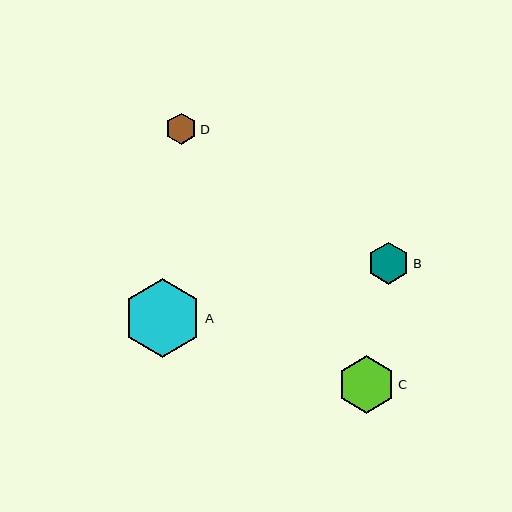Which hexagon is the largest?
Hexagon A is the largest with a size of approximately 79 pixels.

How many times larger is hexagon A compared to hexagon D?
Hexagon A is approximately 2.5 times the size of hexagon D.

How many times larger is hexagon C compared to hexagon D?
Hexagon C is approximately 1.9 times the size of hexagon D.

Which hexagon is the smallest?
Hexagon D is the smallest with a size of approximately 31 pixels.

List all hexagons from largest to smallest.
From largest to smallest: A, C, B, D.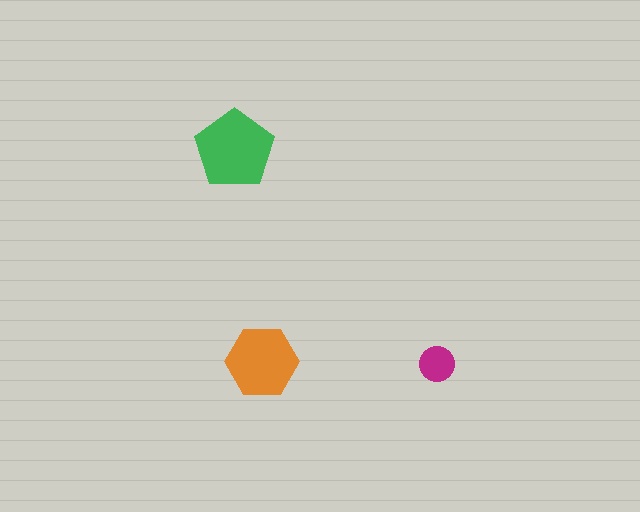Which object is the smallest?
The magenta circle.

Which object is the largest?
The green pentagon.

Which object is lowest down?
The magenta circle is bottommost.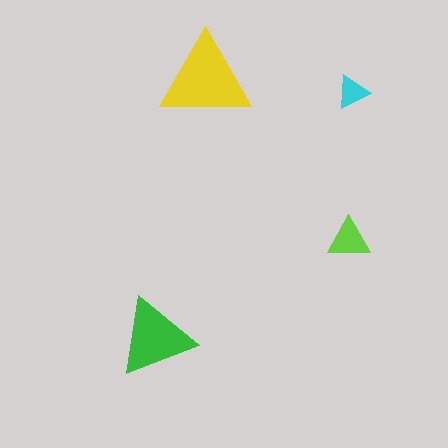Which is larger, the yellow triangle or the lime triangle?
The yellow one.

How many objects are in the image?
There are 4 objects in the image.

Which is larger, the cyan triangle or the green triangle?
The green one.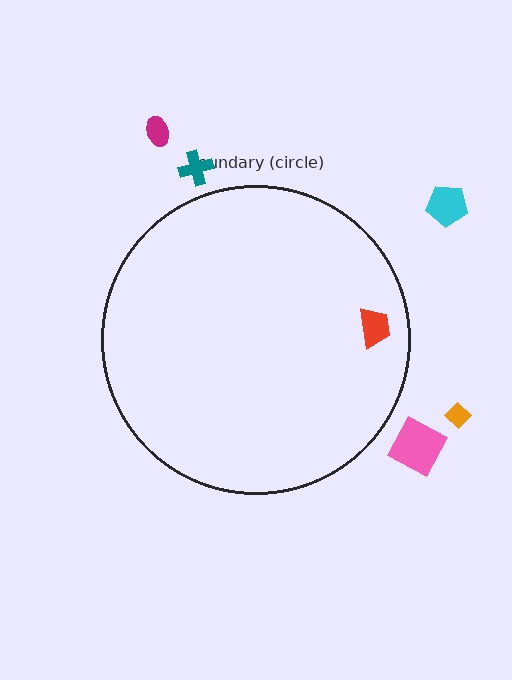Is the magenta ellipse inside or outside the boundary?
Outside.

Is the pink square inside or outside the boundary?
Outside.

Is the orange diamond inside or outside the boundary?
Outside.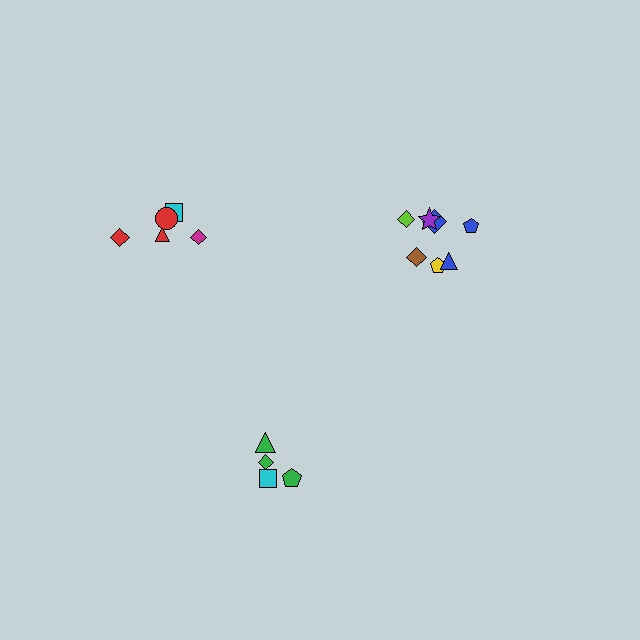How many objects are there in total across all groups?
There are 16 objects.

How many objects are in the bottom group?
There are 4 objects.